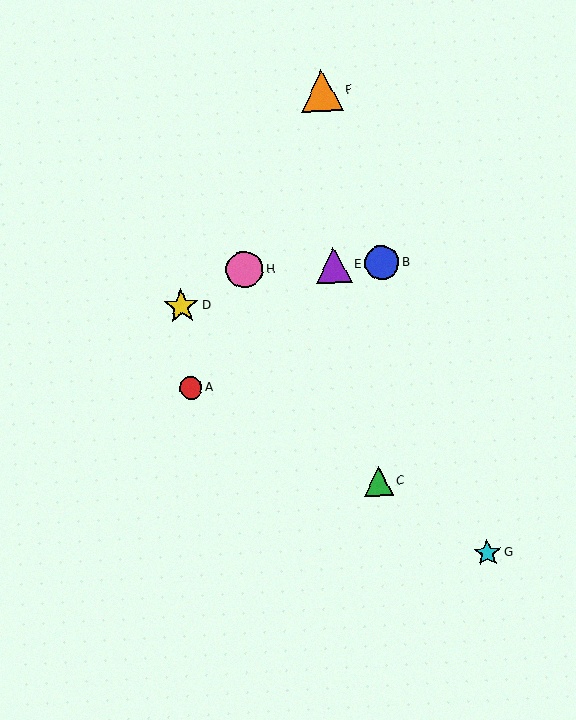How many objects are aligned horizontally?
3 objects (B, E, H) are aligned horizontally.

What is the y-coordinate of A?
Object A is at y≈388.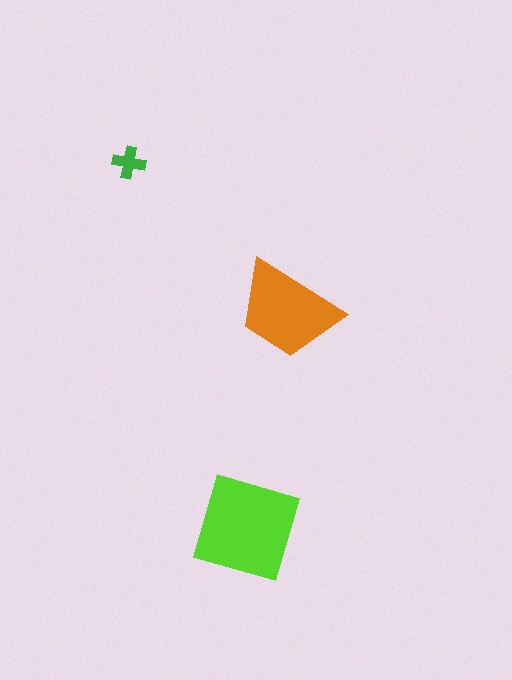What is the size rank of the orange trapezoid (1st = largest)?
2nd.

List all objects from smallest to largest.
The green cross, the orange trapezoid, the lime square.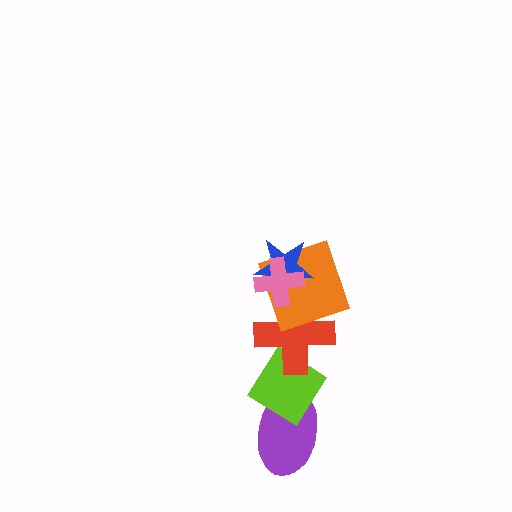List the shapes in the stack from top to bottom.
From top to bottom: the pink cross, the blue star, the orange square, the red cross, the lime diamond, the purple ellipse.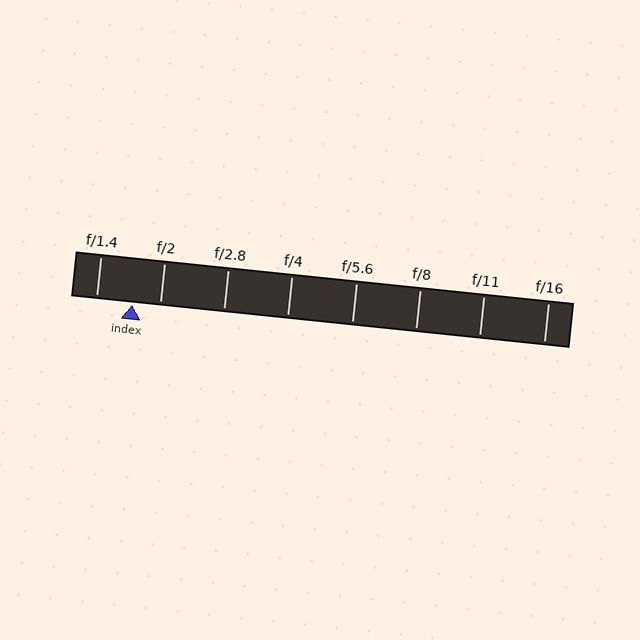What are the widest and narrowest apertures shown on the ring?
The widest aperture shown is f/1.4 and the narrowest is f/16.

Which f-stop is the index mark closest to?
The index mark is closest to f/2.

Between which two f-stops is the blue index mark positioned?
The index mark is between f/1.4 and f/2.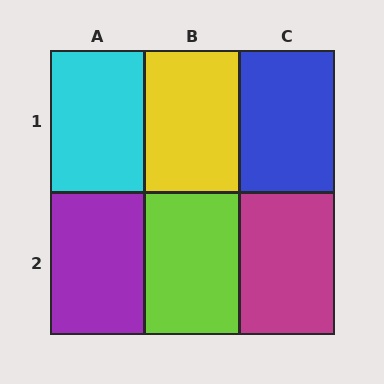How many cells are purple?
1 cell is purple.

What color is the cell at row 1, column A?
Cyan.